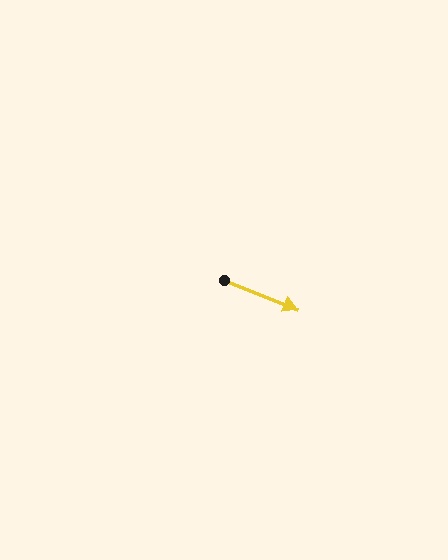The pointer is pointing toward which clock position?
Roughly 4 o'clock.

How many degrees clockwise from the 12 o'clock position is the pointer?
Approximately 112 degrees.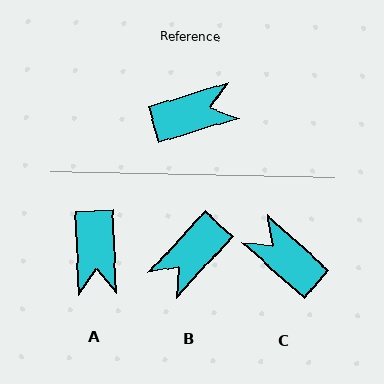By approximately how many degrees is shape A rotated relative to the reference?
Approximately 104 degrees clockwise.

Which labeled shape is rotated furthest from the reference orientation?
B, about 149 degrees away.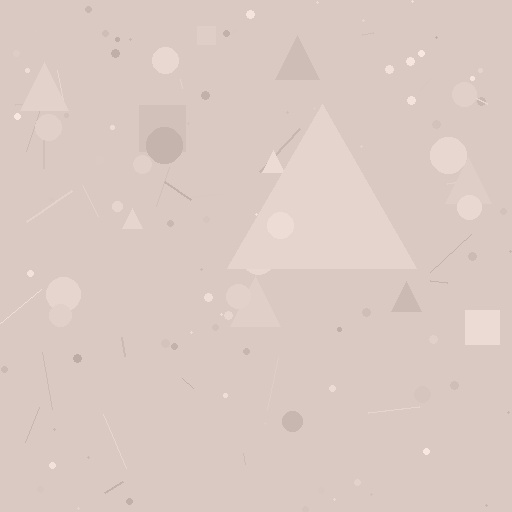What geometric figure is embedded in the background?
A triangle is embedded in the background.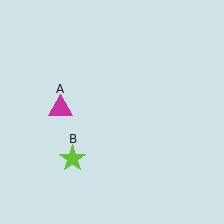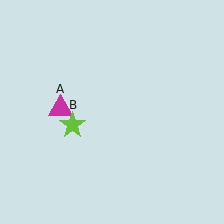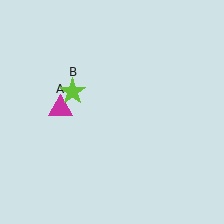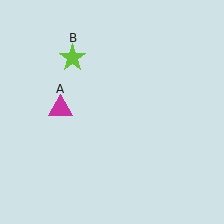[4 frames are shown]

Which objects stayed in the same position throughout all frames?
Magenta triangle (object A) remained stationary.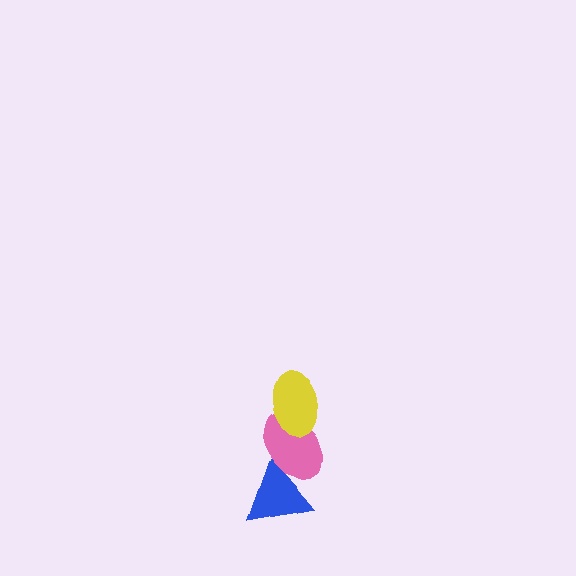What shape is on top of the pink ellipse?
The yellow ellipse is on top of the pink ellipse.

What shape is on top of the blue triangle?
The pink ellipse is on top of the blue triangle.